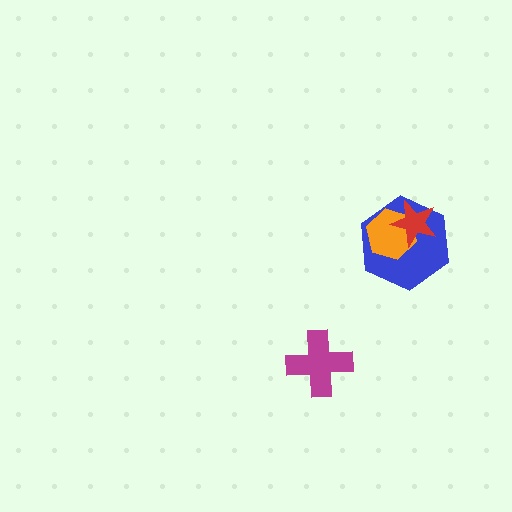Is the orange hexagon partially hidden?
Yes, it is partially covered by another shape.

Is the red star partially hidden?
No, no other shape covers it.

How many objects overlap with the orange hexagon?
2 objects overlap with the orange hexagon.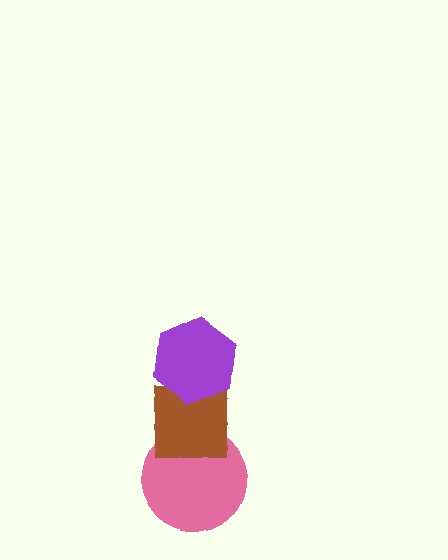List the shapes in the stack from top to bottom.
From top to bottom: the purple hexagon, the brown square, the pink circle.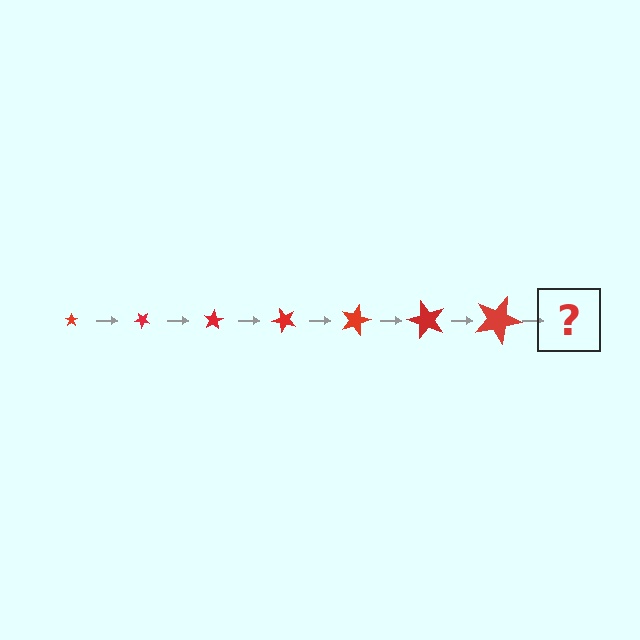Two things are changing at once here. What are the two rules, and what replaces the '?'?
The two rules are that the star grows larger each step and it rotates 40 degrees each step. The '?' should be a star, larger than the previous one and rotated 280 degrees from the start.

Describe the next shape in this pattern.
It should be a star, larger than the previous one and rotated 280 degrees from the start.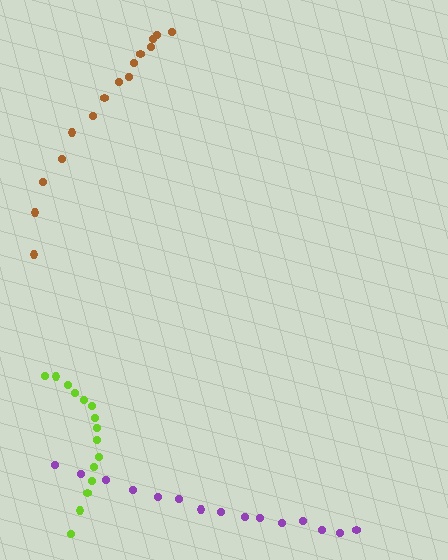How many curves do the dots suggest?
There are 3 distinct paths.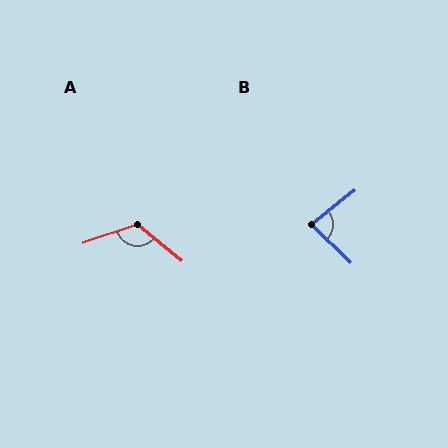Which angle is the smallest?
B, at approximately 83 degrees.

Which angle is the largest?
A, at approximately 123 degrees.